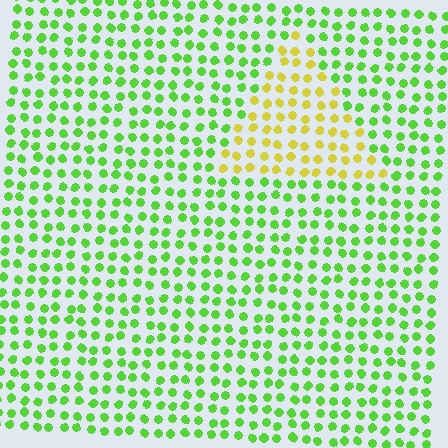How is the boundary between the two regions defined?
The boundary is defined purely by a slight shift in hue (about 50 degrees). Spacing, size, and orientation are identical on both sides.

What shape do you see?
I see a triangle.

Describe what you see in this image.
The image is filled with small lime elements in a uniform arrangement. A triangle-shaped region is visible where the elements are tinted to a slightly different hue, forming a subtle color boundary.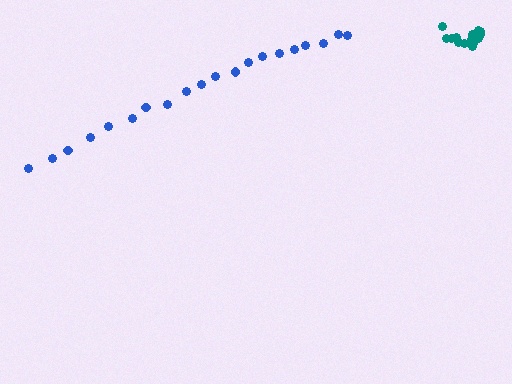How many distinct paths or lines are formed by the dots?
There are 2 distinct paths.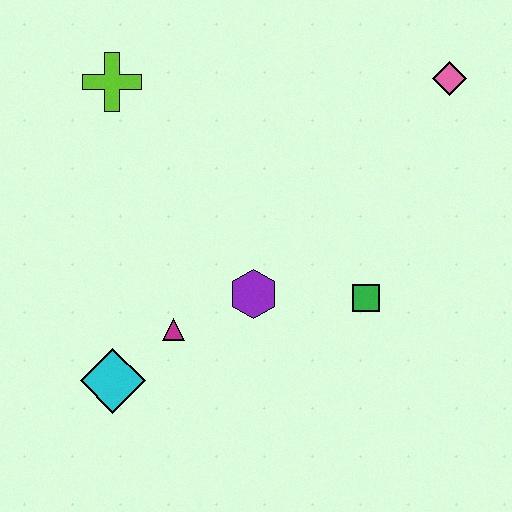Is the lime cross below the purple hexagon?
No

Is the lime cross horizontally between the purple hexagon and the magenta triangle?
No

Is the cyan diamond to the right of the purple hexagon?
No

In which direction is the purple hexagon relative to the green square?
The purple hexagon is to the left of the green square.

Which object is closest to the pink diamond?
The green square is closest to the pink diamond.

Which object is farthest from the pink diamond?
The cyan diamond is farthest from the pink diamond.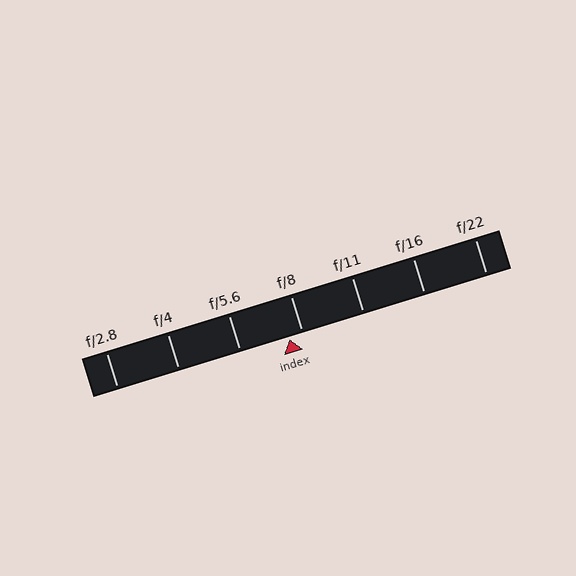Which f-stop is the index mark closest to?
The index mark is closest to f/8.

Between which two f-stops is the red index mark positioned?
The index mark is between f/5.6 and f/8.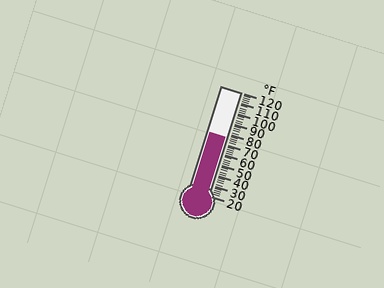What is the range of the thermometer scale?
The thermometer scale ranges from 20°F to 120°F.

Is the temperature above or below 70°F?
The temperature is above 70°F.